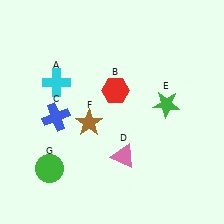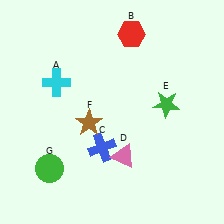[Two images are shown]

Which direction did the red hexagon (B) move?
The red hexagon (B) moved up.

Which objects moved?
The objects that moved are: the red hexagon (B), the blue cross (C).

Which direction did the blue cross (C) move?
The blue cross (C) moved right.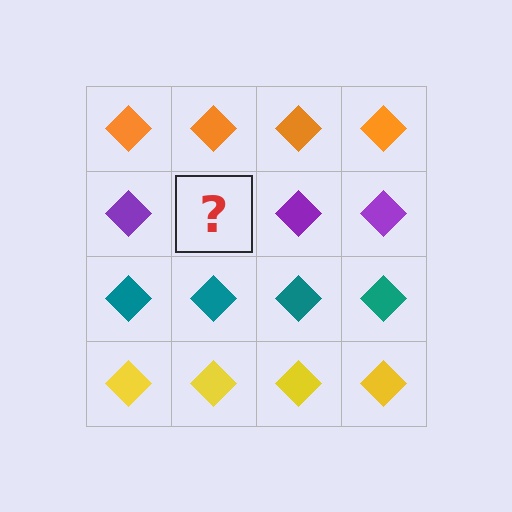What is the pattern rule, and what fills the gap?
The rule is that each row has a consistent color. The gap should be filled with a purple diamond.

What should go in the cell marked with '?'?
The missing cell should contain a purple diamond.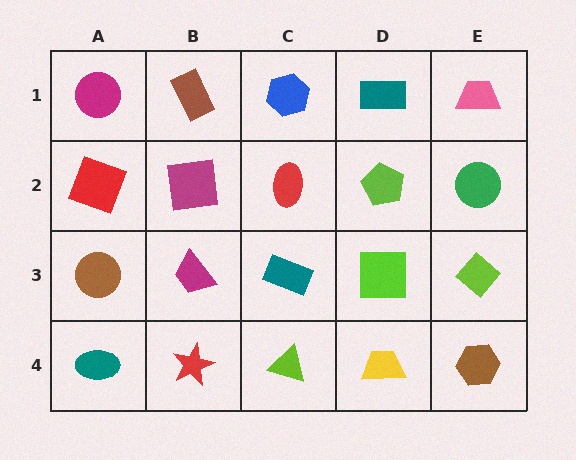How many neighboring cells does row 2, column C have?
4.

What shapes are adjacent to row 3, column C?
A red ellipse (row 2, column C), a lime triangle (row 4, column C), a magenta trapezoid (row 3, column B), a lime square (row 3, column D).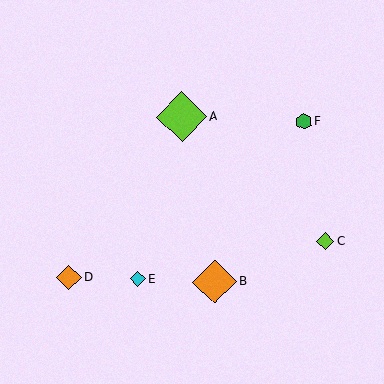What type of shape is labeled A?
Shape A is a lime diamond.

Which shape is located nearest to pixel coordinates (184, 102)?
The lime diamond (labeled A) at (182, 117) is nearest to that location.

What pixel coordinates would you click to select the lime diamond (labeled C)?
Click at (325, 241) to select the lime diamond C.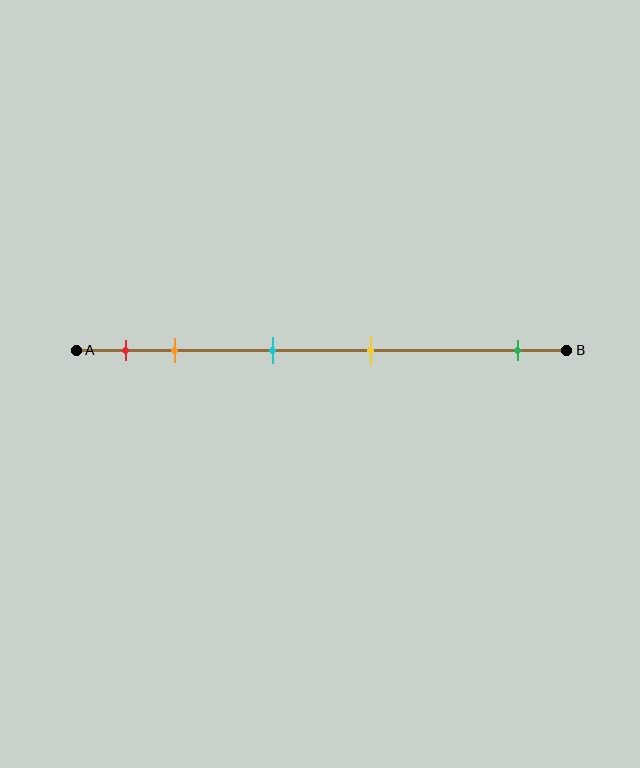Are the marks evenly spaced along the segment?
No, the marks are not evenly spaced.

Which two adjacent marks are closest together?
The red and orange marks are the closest adjacent pair.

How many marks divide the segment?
There are 5 marks dividing the segment.